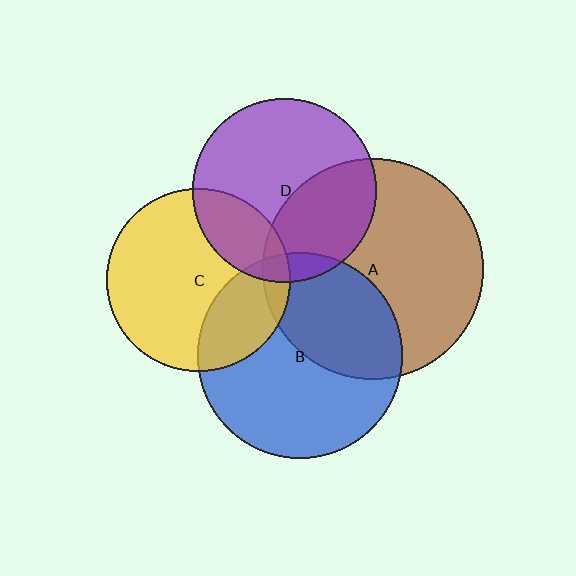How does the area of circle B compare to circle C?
Approximately 1.3 times.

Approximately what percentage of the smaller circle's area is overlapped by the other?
Approximately 10%.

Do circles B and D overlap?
Yes.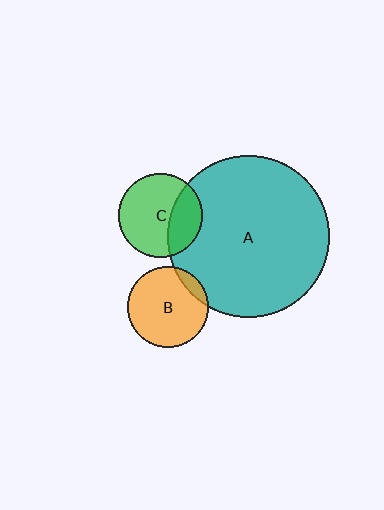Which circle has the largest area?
Circle A (teal).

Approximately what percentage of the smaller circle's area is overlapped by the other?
Approximately 10%.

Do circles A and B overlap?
Yes.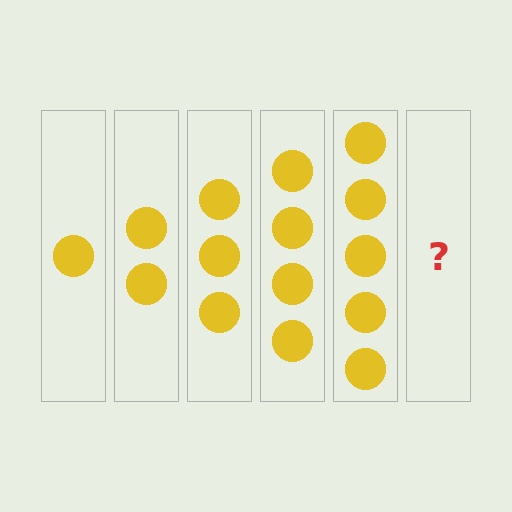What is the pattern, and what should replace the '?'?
The pattern is that each step adds one more circle. The '?' should be 6 circles.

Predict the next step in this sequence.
The next step is 6 circles.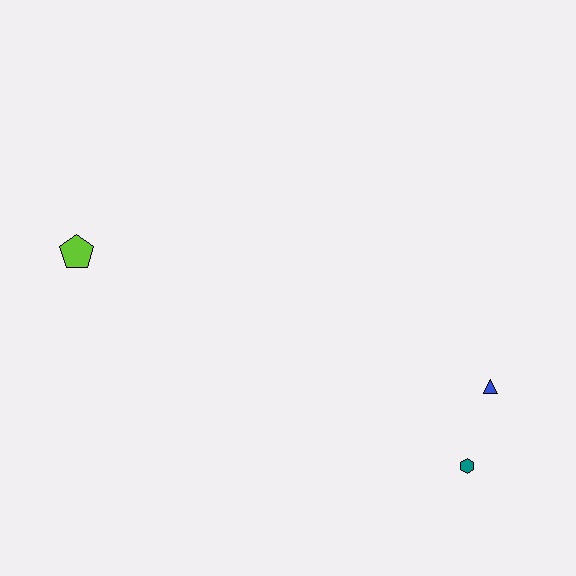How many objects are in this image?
There are 3 objects.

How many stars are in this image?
There are no stars.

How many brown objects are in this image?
There are no brown objects.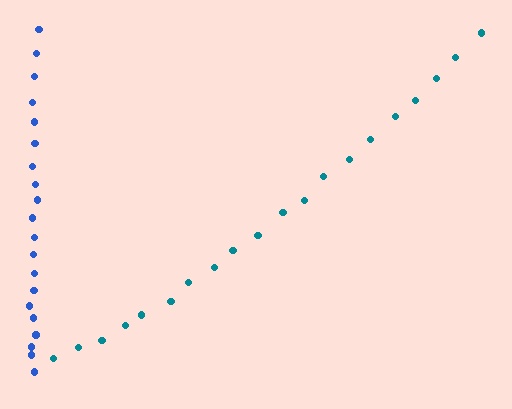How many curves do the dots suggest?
There are 2 distinct paths.